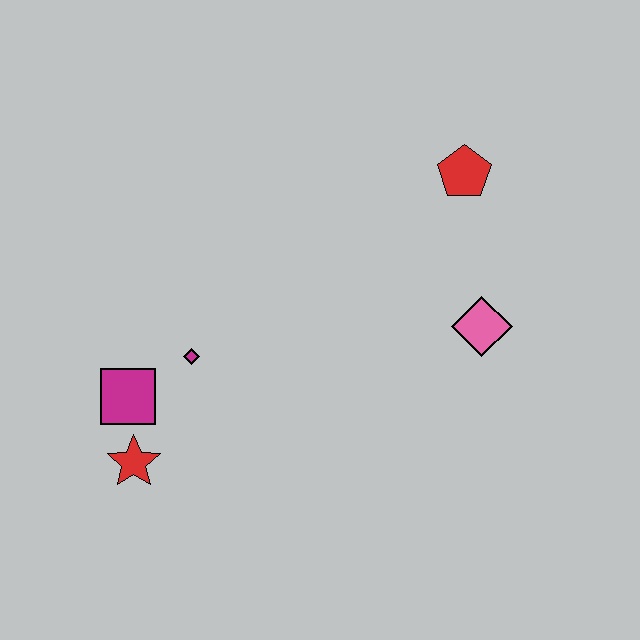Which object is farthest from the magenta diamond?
The red pentagon is farthest from the magenta diamond.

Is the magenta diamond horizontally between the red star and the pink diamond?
Yes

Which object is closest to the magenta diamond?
The magenta square is closest to the magenta diamond.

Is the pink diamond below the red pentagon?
Yes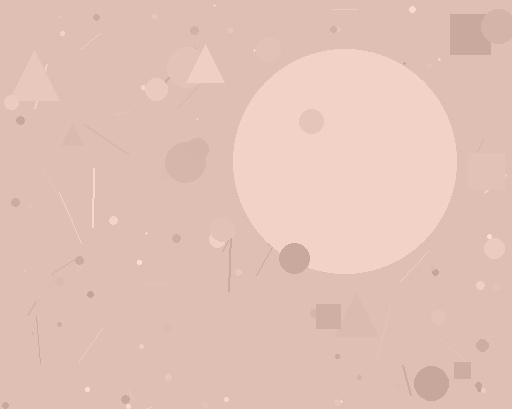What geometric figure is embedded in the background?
A circle is embedded in the background.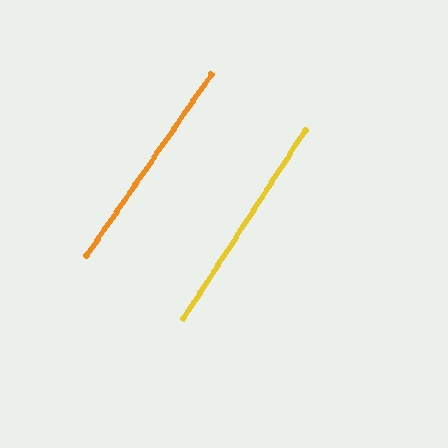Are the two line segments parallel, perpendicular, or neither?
Parallel — their directions differ by only 1.7°.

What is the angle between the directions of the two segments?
Approximately 2 degrees.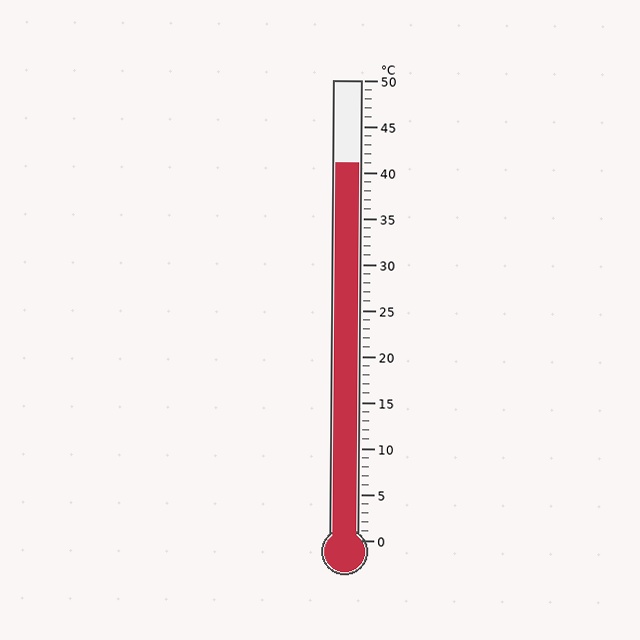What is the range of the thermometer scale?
The thermometer scale ranges from 0°C to 50°C.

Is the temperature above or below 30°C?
The temperature is above 30°C.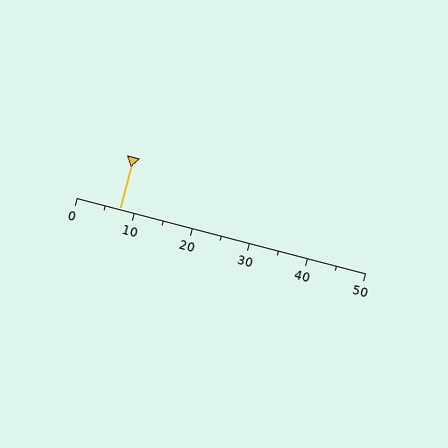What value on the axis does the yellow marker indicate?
The marker indicates approximately 7.5.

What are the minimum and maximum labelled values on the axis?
The axis runs from 0 to 50.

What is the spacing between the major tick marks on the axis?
The major ticks are spaced 10 apart.